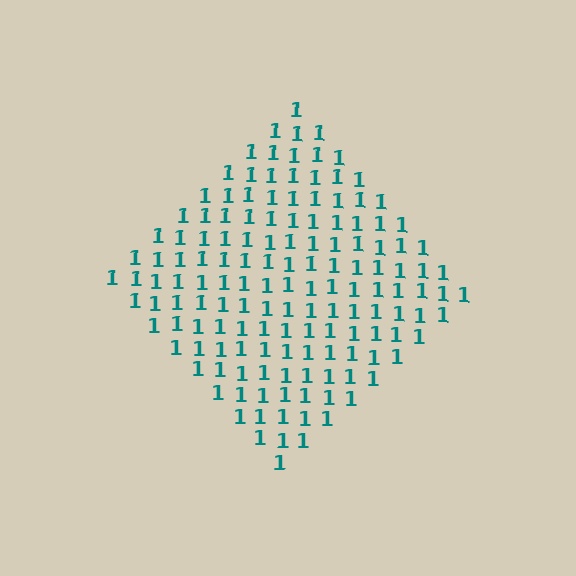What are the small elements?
The small elements are digit 1's.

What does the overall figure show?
The overall figure shows a diamond.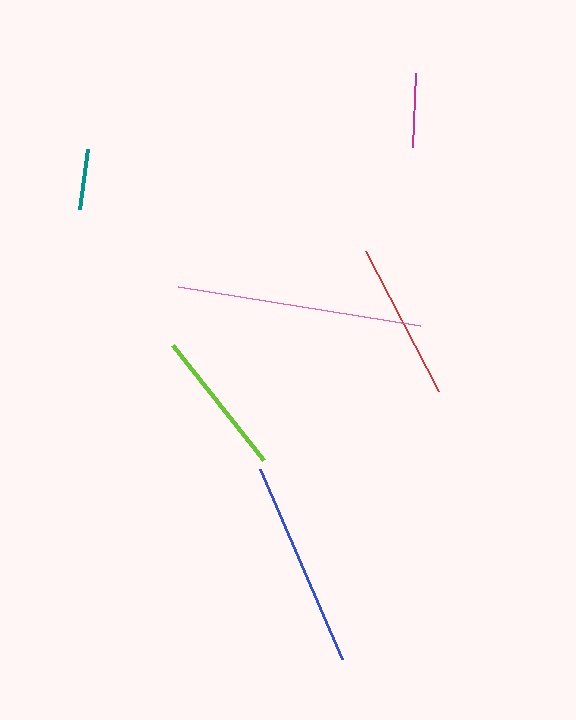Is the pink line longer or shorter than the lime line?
The pink line is longer than the lime line.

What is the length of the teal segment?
The teal segment is approximately 60 pixels long.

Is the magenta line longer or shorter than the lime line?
The lime line is longer than the magenta line.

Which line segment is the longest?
The pink line is the longest at approximately 245 pixels.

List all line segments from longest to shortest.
From longest to shortest: pink, blue, red, lime, magenta, teal.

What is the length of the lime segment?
The lime segment is approximately 147 pixels long.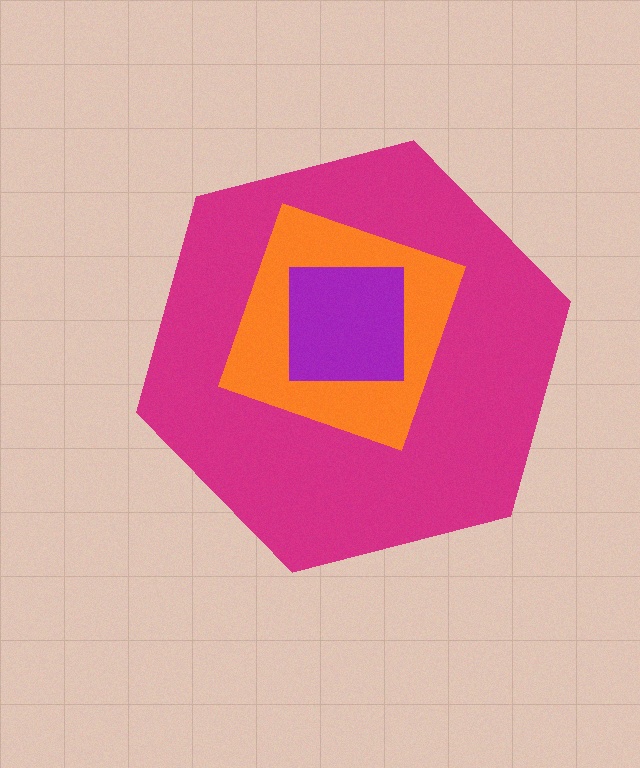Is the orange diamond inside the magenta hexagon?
Yes.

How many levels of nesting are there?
3.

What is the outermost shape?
The magenta hexagon.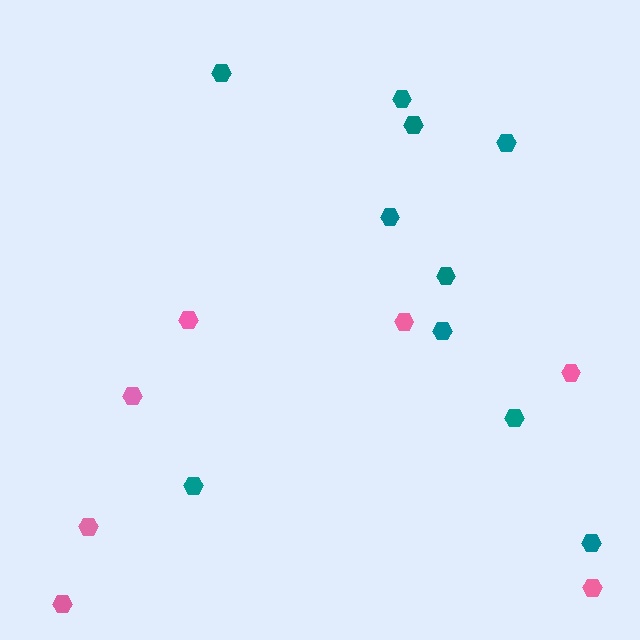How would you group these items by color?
There are 2 groups: one group of teal hexagons (10) and one group of pink hexagons (7).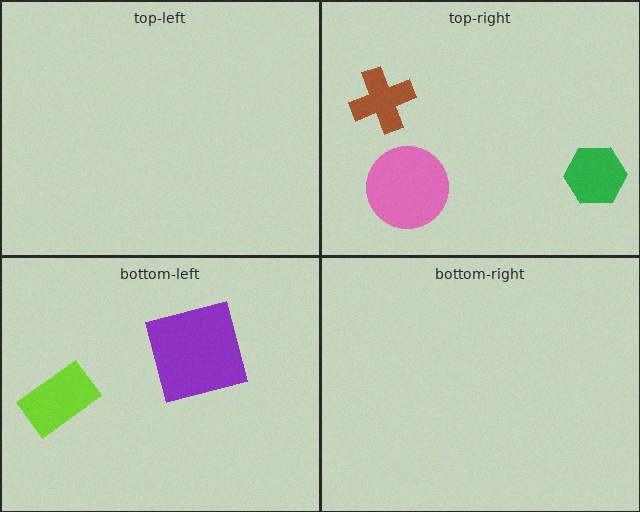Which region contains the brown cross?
The top-right region.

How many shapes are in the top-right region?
3.